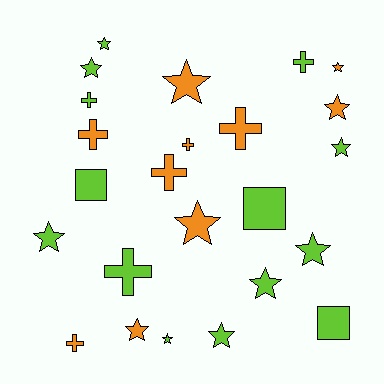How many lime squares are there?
There are 3 lime squares.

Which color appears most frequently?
Lime, with 14 objects.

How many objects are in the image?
There are 24 objects.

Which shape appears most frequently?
Star, with 13 objects.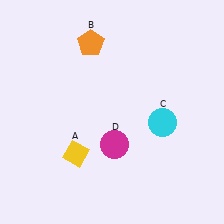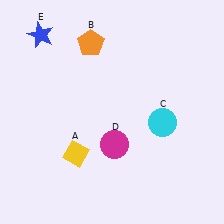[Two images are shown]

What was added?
A blue star (E) was added in Image 2.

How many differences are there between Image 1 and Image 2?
There is 1 difference between the two images.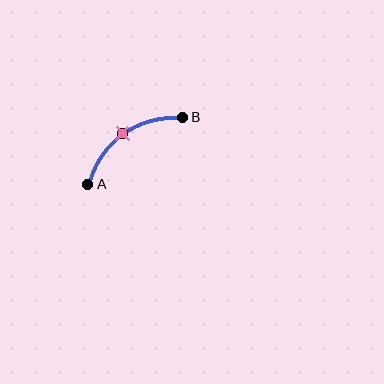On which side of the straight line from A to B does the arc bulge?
The arc bulges above and to the left of the straight line connecting A and B.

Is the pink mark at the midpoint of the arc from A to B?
Yes. The pink mark lies on the arc at equal arc-length from both A and B — it is the arc midpoint.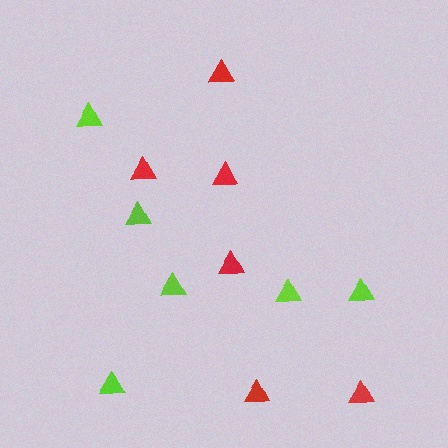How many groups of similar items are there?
There are 2 groups: one group of lime triangles (6) and one group of red triangles (6).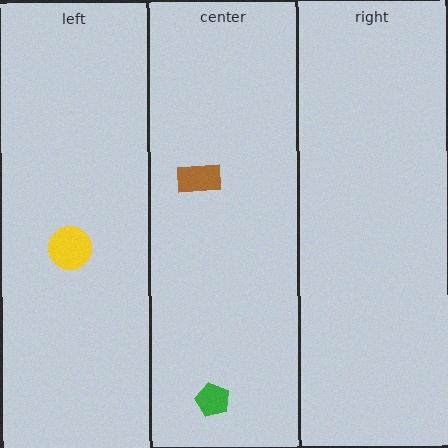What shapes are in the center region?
The brown rectangle, the green pentagon.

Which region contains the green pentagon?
The center region.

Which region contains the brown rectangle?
The center region.